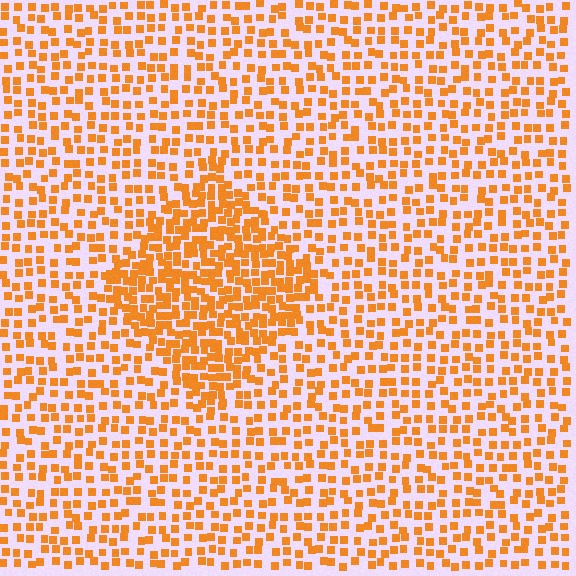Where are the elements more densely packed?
The elements are more densely packed inside the diamond boundary.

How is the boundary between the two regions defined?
The boundary is defined by a change in element density (approximately 2.0x ratio). All elements are the same color, size, and shape.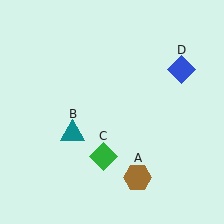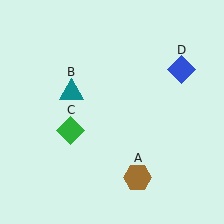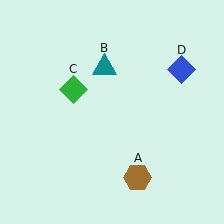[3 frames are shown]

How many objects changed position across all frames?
2 objects changed position: teal triangle (object B), green diamond (object C).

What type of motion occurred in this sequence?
The teal triangle (object B), green diamond (object C) rotated clockwise around the center of the scene.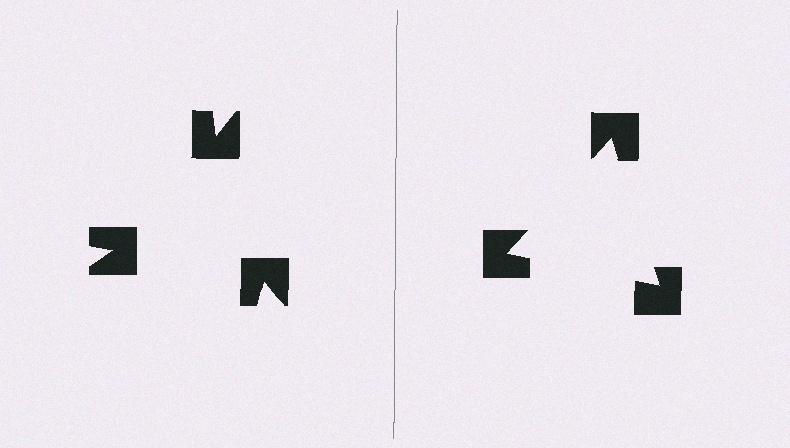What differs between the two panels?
The notched squares are positioned identically on both sides; only the wedge orientations differ. On the right they align to a triangle; on the left they are misaligned.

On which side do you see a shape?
An illusory triangle appears on the right side. On the left side the wedge cuts are rotated, so no coherent shape forms.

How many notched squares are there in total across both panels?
6 — 3 on each side.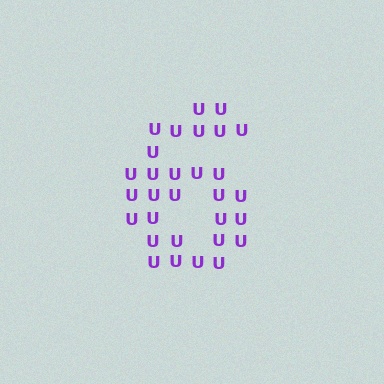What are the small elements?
The small elements are letter U's.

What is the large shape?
The large shape is the digit 6.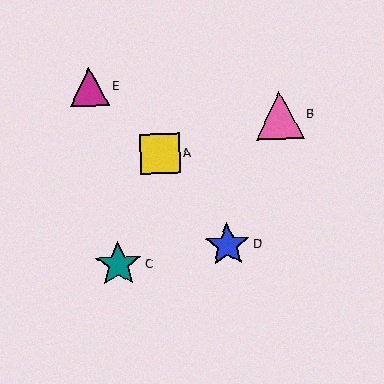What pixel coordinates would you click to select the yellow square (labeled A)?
Click at (160, 154) to select the yellow square A.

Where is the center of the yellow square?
The center of the yellow square is at (160, 154).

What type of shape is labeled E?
Shape E is a magenta triangle.